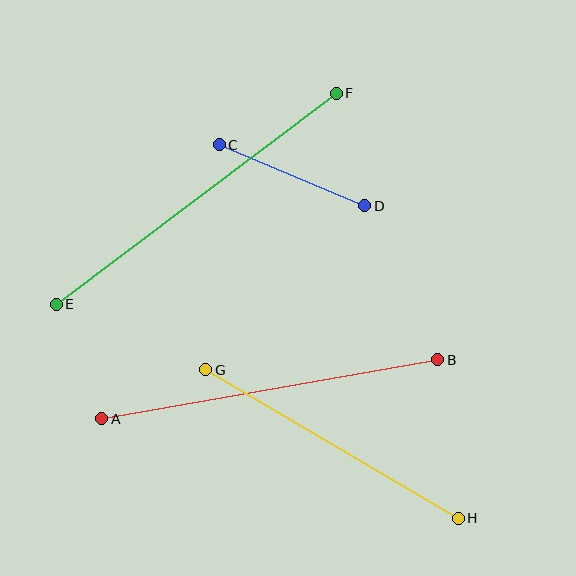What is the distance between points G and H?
The distance is approximately 293 pixels.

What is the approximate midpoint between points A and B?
The midpoint is at approximately (270, 389) pixels.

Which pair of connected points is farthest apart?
Points E and F are farthest apart.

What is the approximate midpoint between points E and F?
The midpoint is at approximately (196, 199) pixels.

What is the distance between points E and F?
The distance is approximately 350 pixels.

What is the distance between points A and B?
The distance is approximately 341 pixels.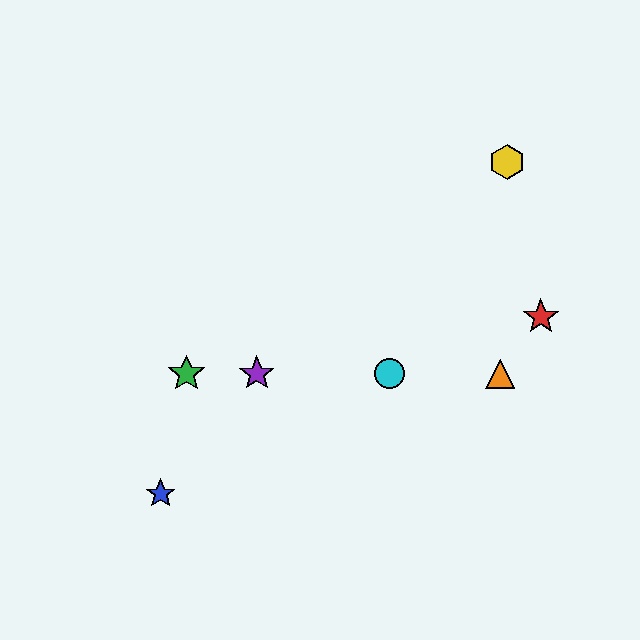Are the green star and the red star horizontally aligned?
No, the green star is at y≈374 and the red star is at y≈317.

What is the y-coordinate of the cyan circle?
The cyan circle is at y≈374.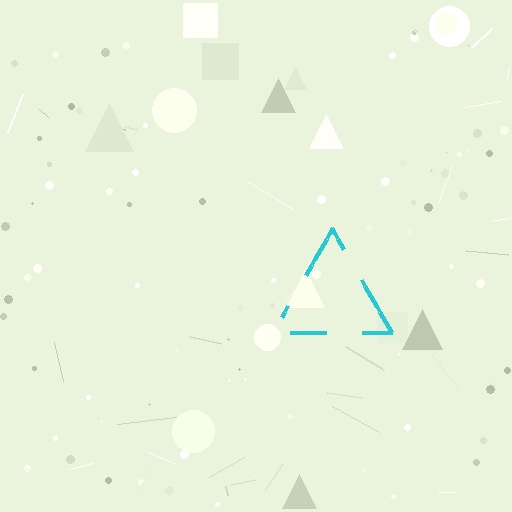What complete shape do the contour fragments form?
The contour fragments form a triangle.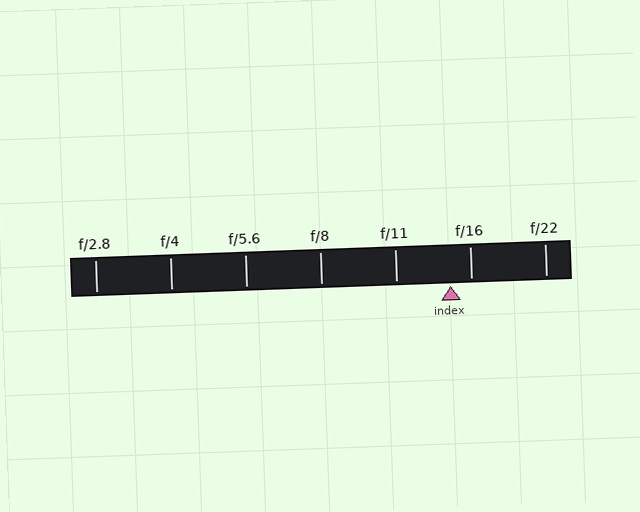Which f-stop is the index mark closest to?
The index mark is closest to f/16.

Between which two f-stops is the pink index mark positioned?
The index mark is between f/11 and f/16.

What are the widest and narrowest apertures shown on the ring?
The widest aperture shown is f/2.8 and the narrowest is f/22.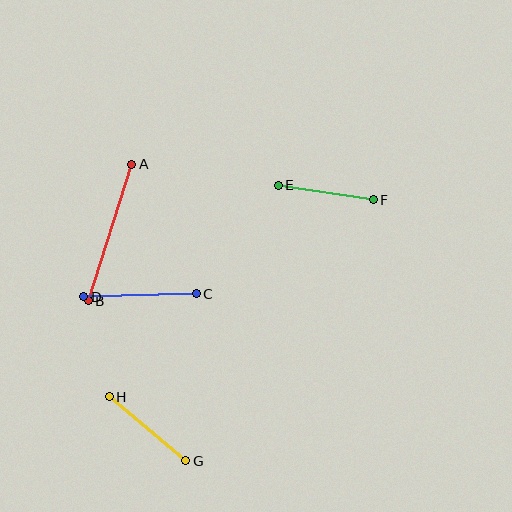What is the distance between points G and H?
The distance is approximately 100 pixels.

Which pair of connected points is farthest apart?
Points A and B are farthest apart.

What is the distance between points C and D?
The distance is approximately 113 pixels.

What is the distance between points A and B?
The distance is approximately 143 pixels.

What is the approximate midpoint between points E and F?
The midpoint is at approximately (326, 193) pixels.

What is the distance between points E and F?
The distance is approximately 96 pixels.